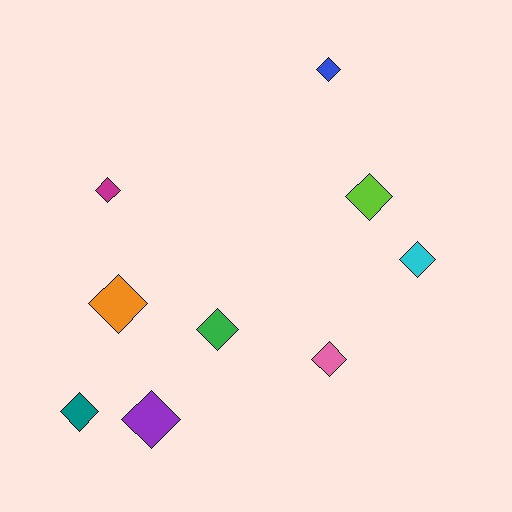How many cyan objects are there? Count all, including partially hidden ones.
There is 1 cyan object.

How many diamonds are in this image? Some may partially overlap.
There are 9 diamonds.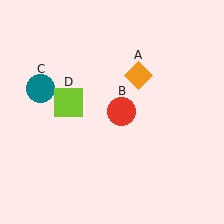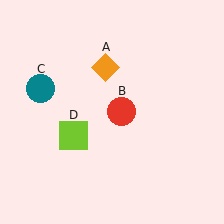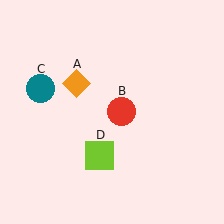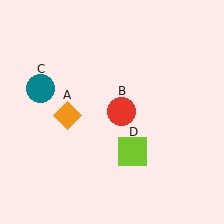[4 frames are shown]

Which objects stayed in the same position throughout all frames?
Red circle (object B) and teal circle (object C) remained stationary.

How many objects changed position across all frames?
2 objects changed position: orange diamond (object A), lime square (object D).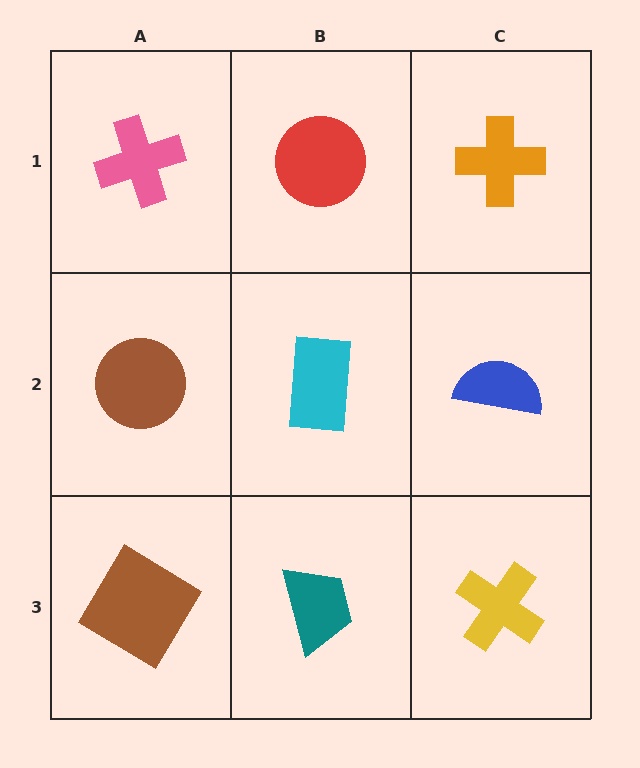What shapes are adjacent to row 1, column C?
A blue semicircle (row 2, column C), a red circle (row 1, column B).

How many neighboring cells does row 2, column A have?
3.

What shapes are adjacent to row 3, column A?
A brown circle (row 2, column A), a teal trapezoid (row 3, column B).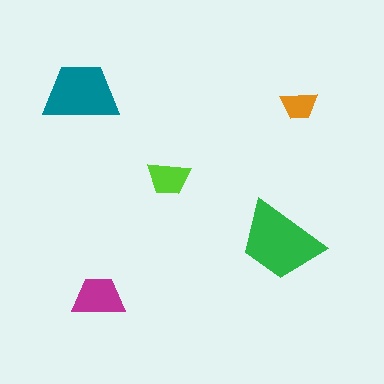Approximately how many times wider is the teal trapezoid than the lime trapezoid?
About 1.5 times wider.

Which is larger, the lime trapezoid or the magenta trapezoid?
The magenta one.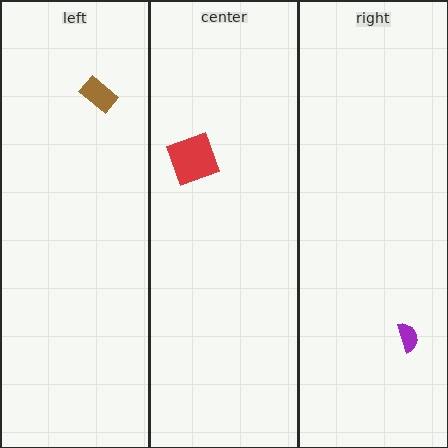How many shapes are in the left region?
1.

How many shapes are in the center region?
1.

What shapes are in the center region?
The red square.